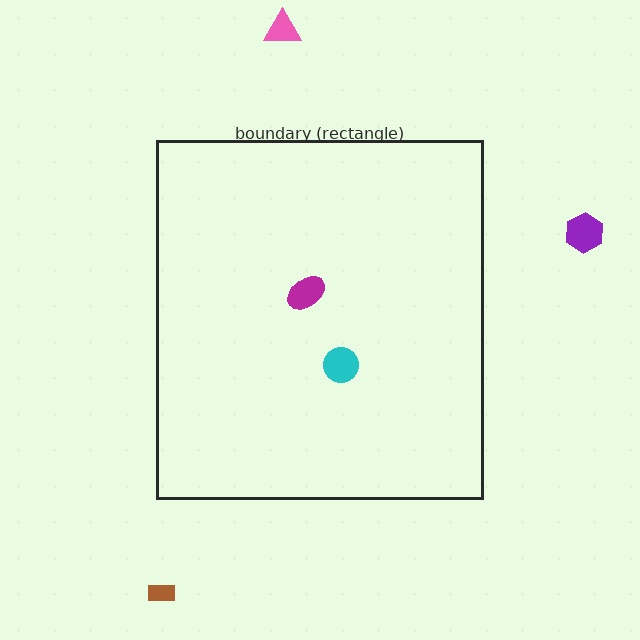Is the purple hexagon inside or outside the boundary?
Outside.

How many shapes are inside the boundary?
2 inside, 3 outside.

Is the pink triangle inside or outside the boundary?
Outside.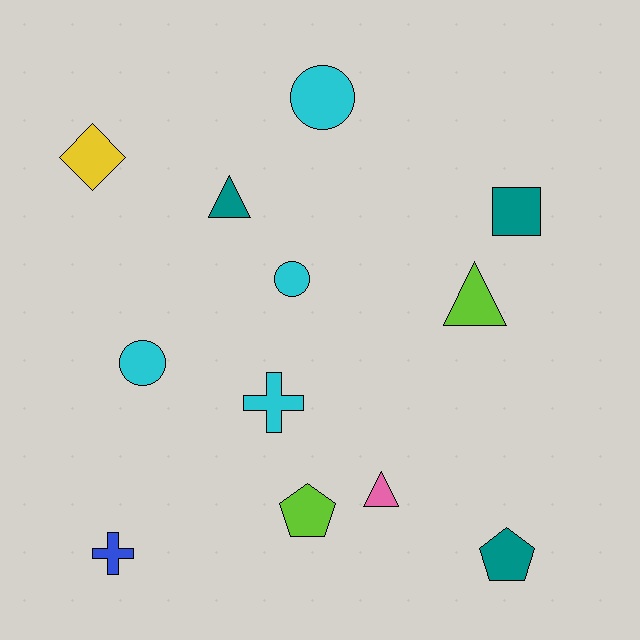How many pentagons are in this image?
There are 2 pentagons.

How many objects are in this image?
There are 12 objects.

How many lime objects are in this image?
There are 2 lime objects.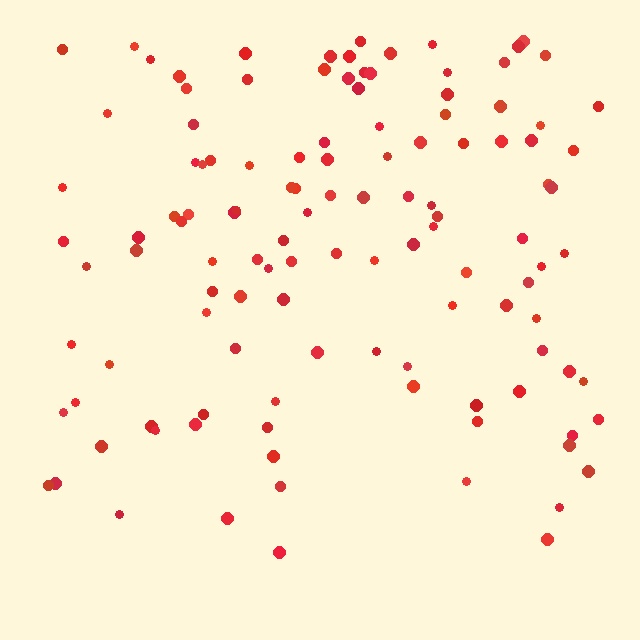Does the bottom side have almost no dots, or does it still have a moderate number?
Still a moderate number, just noticeably fewer than the top.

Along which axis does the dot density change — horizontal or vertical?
Vertical.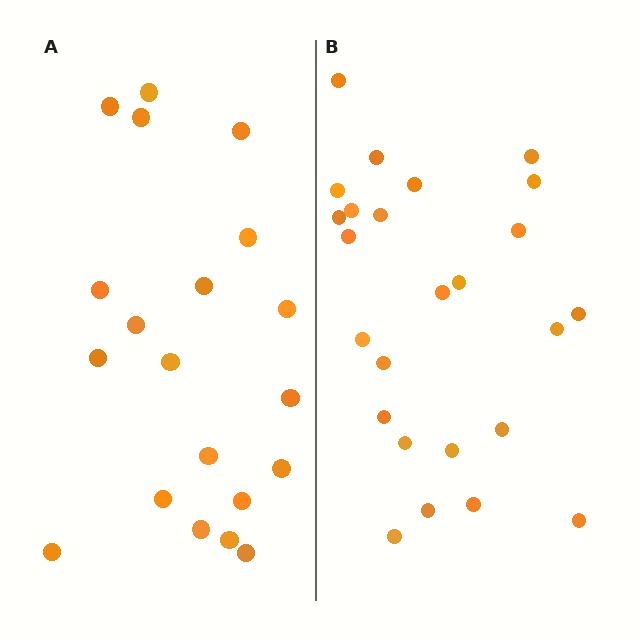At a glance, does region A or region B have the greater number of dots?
Region B (the right region) has more dots.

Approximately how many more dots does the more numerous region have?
Region B has about 5 more dots than region A.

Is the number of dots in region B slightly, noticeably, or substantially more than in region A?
Region B has noticeably more, but not dramatically so. The ratio is roughly 1.2 to 1.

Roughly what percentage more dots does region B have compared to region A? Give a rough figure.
About 25% more.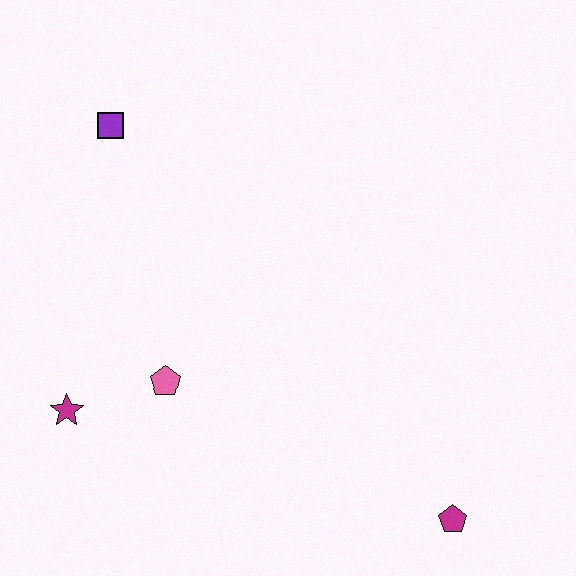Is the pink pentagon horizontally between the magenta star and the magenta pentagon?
Yes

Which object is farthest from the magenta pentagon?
The purple square is farthest from the magenta pentagon.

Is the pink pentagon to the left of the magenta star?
No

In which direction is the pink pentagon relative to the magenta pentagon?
The pink pentagon is to the left of the magenta pentagon.